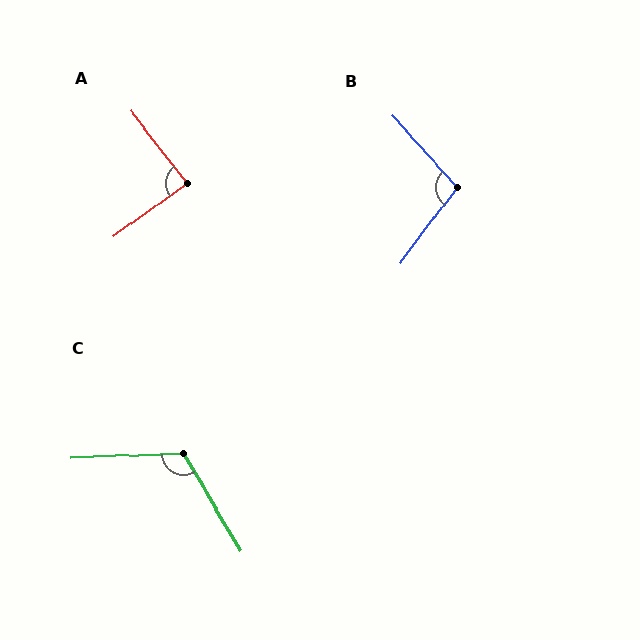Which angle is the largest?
C, at approximately 119 degrees.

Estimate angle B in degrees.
Approximately 101 degrees.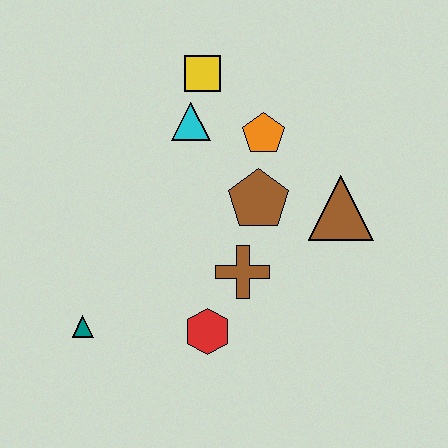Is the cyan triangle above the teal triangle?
Yes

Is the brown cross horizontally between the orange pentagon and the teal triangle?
Yes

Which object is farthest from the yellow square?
The teal triangle is farthest from the yellow square.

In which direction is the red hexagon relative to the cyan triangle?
The red hexagon is below the cyan triangle.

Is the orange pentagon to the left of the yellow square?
No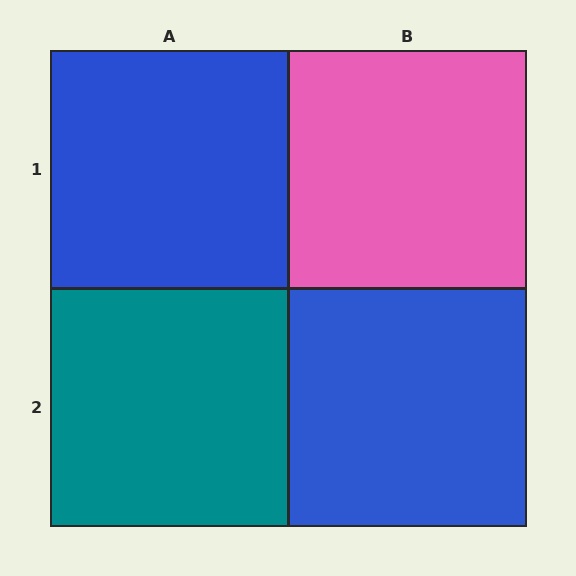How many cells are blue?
2 cells are blue.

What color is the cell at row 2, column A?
Teal.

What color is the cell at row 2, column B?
Blue.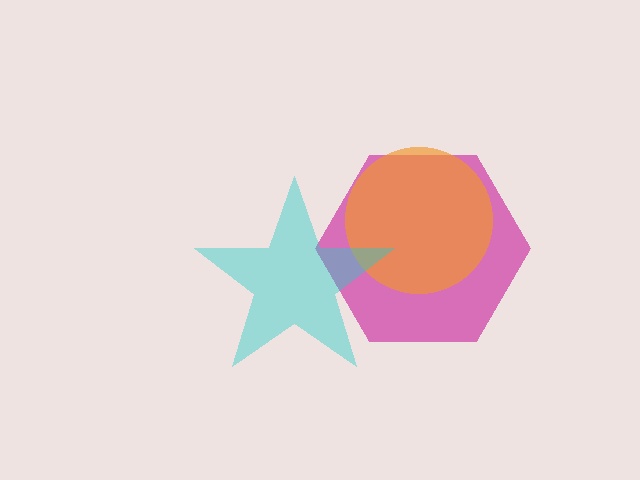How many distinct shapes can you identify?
There are 3 distinct shapes: a magenta hexagon, an orange circle, a cyan star.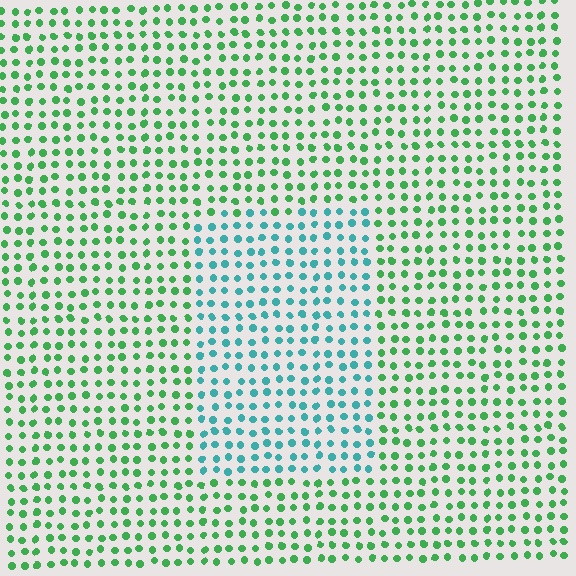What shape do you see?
I see a rectangle.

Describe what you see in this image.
The image is filled with small green elements in a uniform arrangement. A rectangle-shaped region is visible where the elements are tinted to a slightly different hue, forming a subtle color boundary.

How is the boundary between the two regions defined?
The boundary is defined purely by a slight shift in hue (about 48 degrees). Spacing, size, and orientation are identical on both sides.